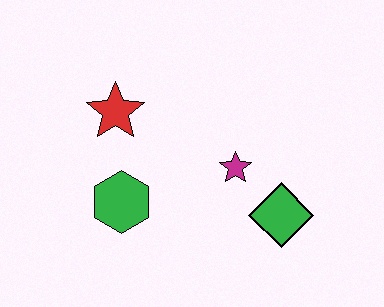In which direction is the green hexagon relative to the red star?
The green hexagon is below the red star.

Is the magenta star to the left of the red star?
No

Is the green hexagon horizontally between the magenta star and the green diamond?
No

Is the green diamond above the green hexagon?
No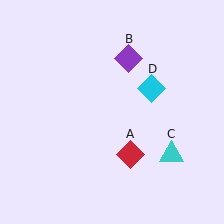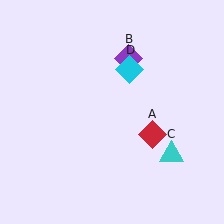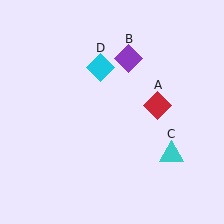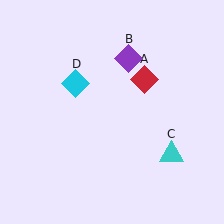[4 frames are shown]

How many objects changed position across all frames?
2 objects changed position: red diamond (object A), cyan diamond (object D).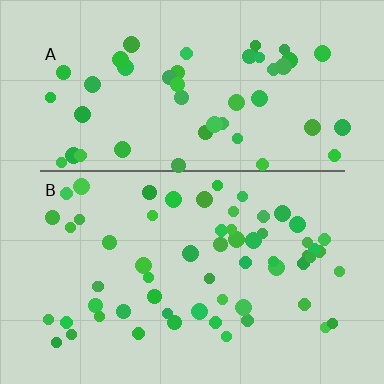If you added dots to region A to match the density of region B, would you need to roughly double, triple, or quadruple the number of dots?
Approximately double.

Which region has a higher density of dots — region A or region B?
B (the bottom).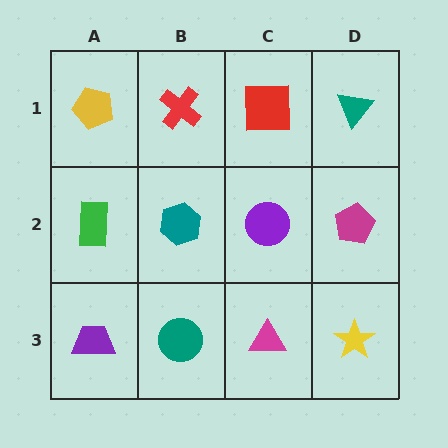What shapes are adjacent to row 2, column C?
A red square (row 1, column C), a magenta triangle (row 3, column C), a teal hexagon (row 2, column B), a magenta pentagon (row 2, column D).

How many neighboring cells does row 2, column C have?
4.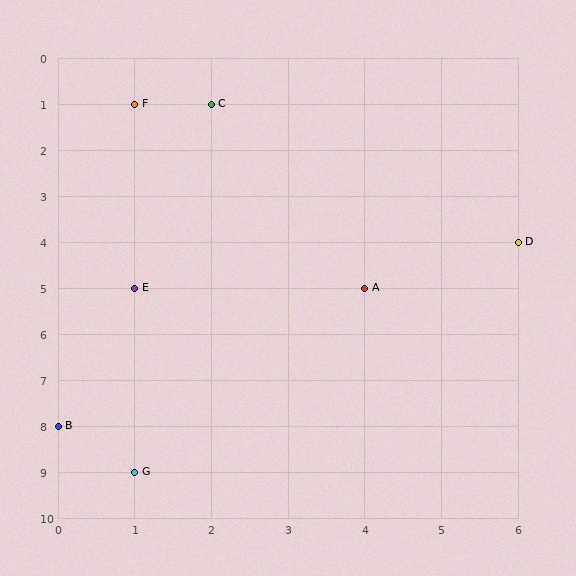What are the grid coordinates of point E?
Point E is at grid coordinates (1, 5).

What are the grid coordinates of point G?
Point G is at grid coordinates (1, 9).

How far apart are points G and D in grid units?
Points G and D are 5 columns and 5 rows apart (about 7.1 grid units diagonally).